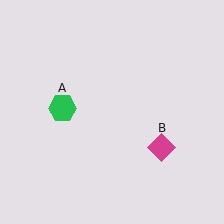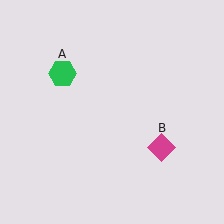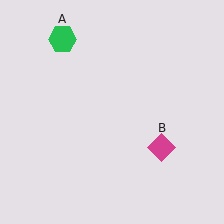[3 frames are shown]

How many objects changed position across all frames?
1 object changed position: green hexagon (object A).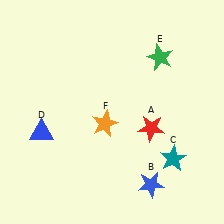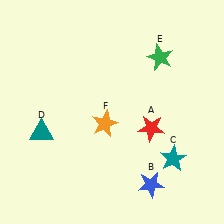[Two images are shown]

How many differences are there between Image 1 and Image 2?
There is 1 difference between the two images.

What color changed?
The triangle (D) changed from blue in Image 1 to teal in Image 2.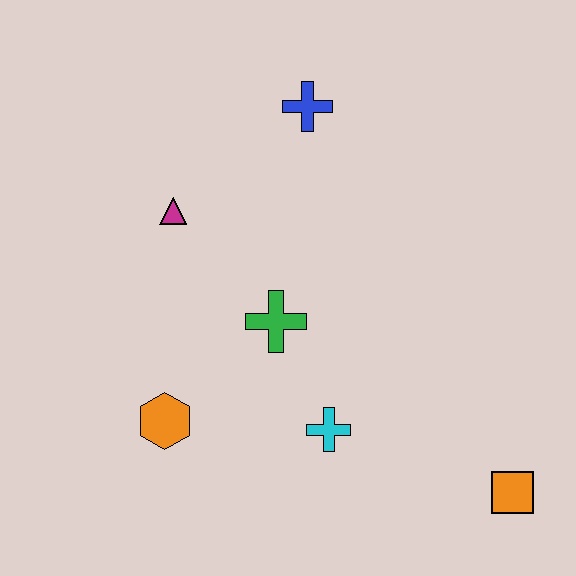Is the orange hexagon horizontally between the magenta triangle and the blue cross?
No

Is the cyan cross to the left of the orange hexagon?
No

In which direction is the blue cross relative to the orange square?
The blue cross is above the orange square.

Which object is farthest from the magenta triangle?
The orange square is farthest from the magenta triangle.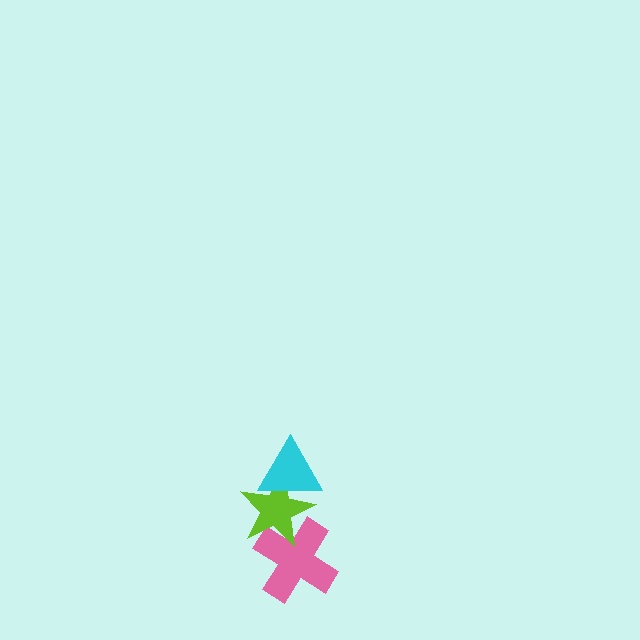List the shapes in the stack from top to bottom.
From top to bottom: the cyan triangle, the lime star, the pink cross.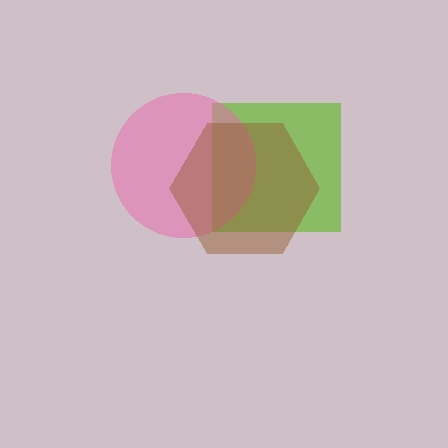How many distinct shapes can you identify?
There are 3 distinct shapes: a lime square, a pink circle, a brown hexagon.